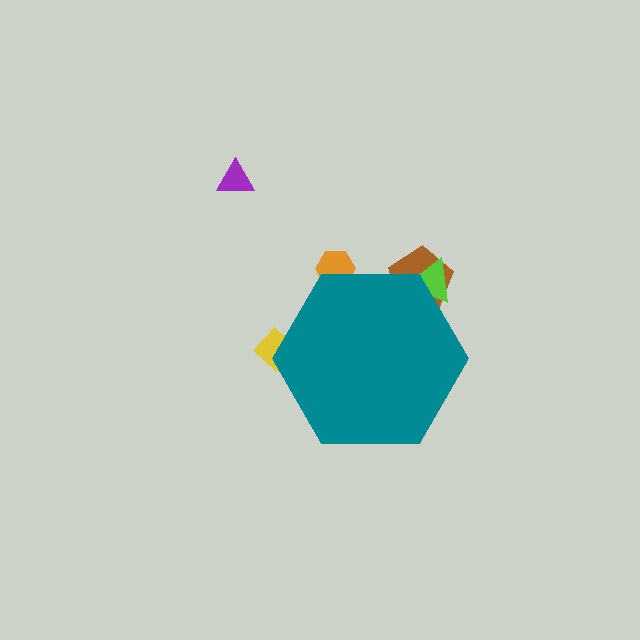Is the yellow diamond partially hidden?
Yes, the yellow diamond is partially hidden behind the teal hexagon.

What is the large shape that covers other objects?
A teal hexagon.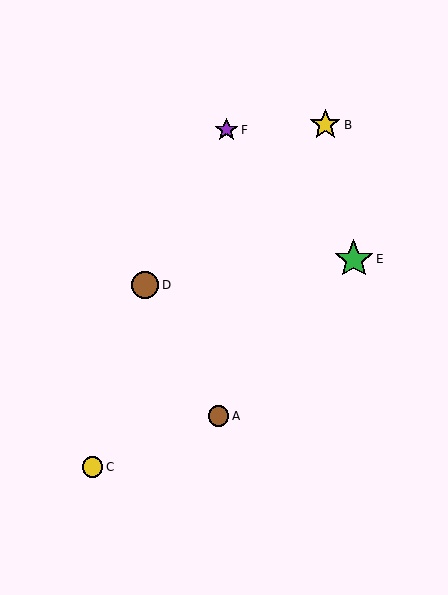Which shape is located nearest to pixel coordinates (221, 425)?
The brown circle (labeled A) at (219, 416) is nearest to that location.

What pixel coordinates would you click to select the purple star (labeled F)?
Click at (226, 130) to select the purple star F.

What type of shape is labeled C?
Shape C is a yellow circle.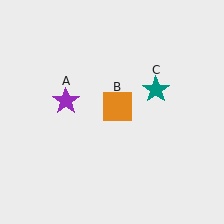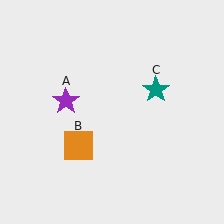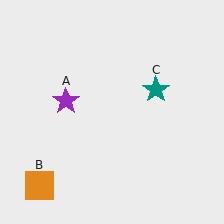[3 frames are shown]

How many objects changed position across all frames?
1 object changed position: orange square (object B).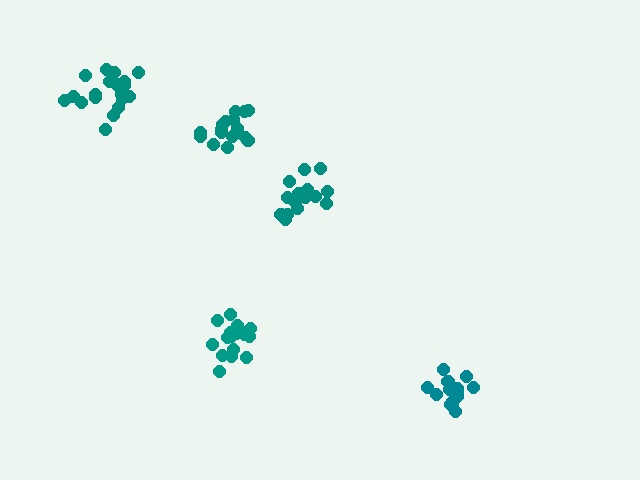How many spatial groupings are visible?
There are 5 spatial groupings.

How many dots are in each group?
Group 1: 21 dots, Group 2: 16 dots, Group 3: 16 dots, Group 4: 16 dots, Group 5: 17 dots (86 total).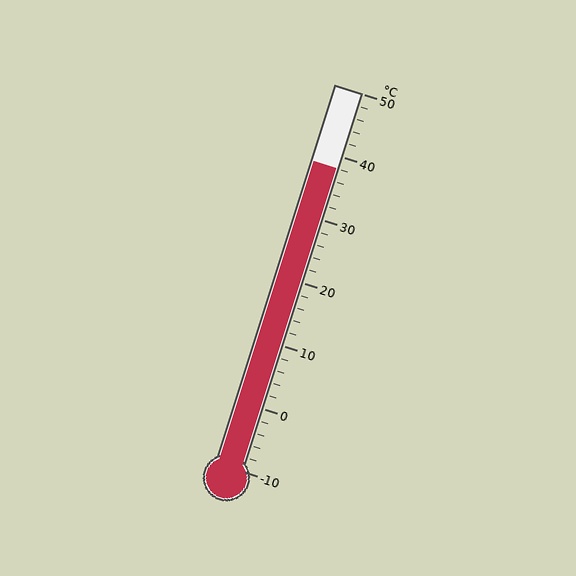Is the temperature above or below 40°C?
The temperature is below 40°C.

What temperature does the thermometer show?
The thermometer shows approximately 38°C.